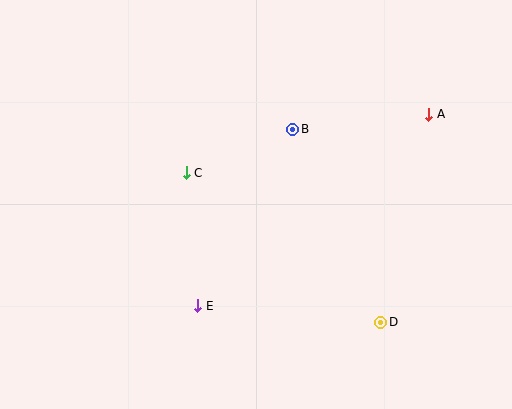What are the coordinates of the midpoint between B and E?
The midpoint between B and E is at (245, 218).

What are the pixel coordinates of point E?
Point E is at (198, 306).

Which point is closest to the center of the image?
Point C at (186, 173) is closest to the center.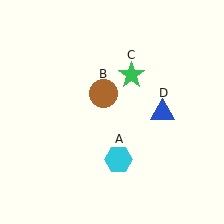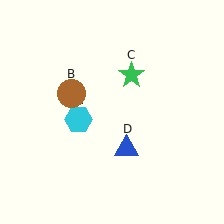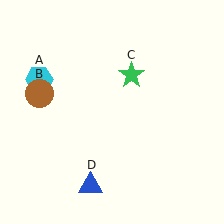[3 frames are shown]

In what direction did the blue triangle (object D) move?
The blue triangle (object D) moved down and to the left.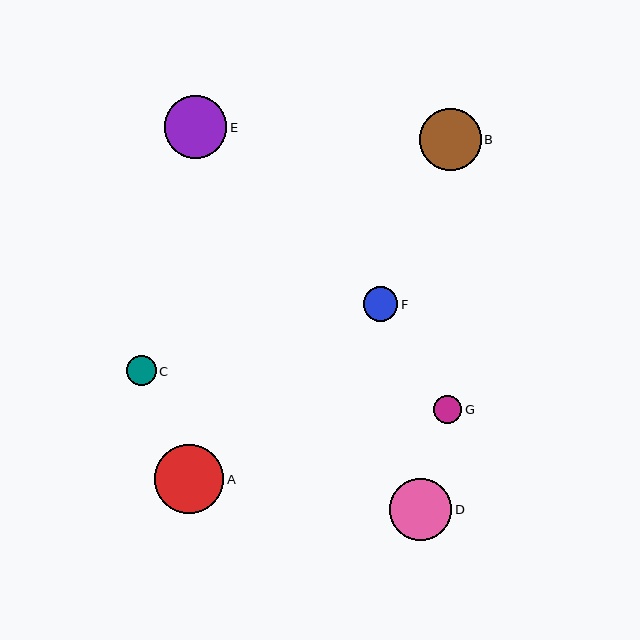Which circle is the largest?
Circle A is the largest with a size of approximately 69 pixels.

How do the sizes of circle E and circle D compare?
Circle E and circle D are approximately the same size.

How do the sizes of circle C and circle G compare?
Circle C and circle G are approximately the same size.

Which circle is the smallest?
Circle G is the smallest with a size of approximately 28 pixels.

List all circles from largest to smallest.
From largest to smallest: A, E, D, B, F, C, G.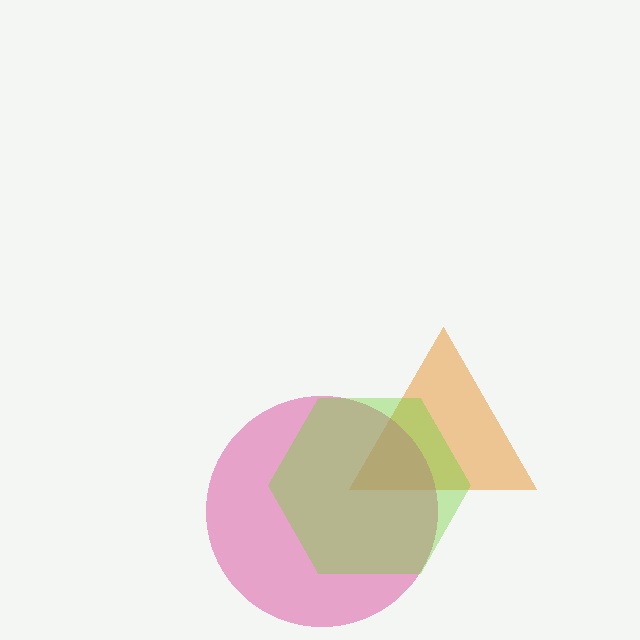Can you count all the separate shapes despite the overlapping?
Yes, there are 3 separate shapes.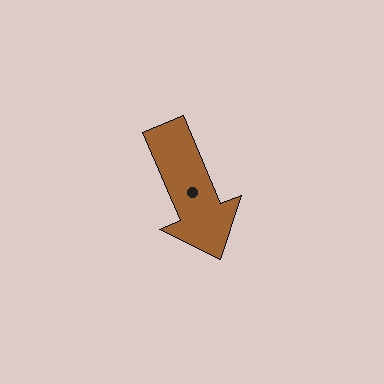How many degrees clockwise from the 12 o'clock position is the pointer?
Approximately 157 degrees.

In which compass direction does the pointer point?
Southeast.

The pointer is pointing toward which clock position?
Roughly 5 o'clock.